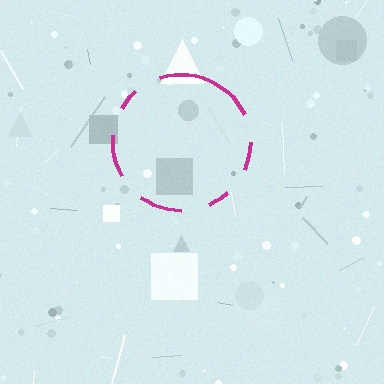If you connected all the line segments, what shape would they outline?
They would outline a circle.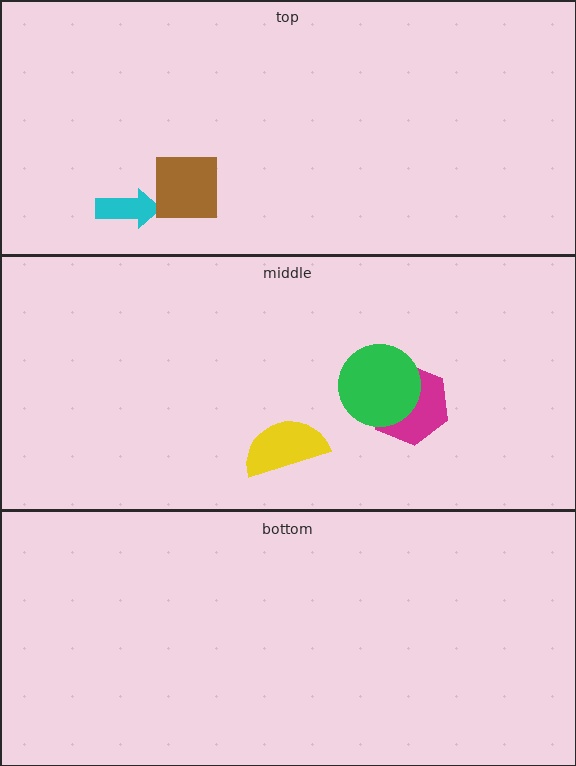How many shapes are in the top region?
2.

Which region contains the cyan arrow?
The top region.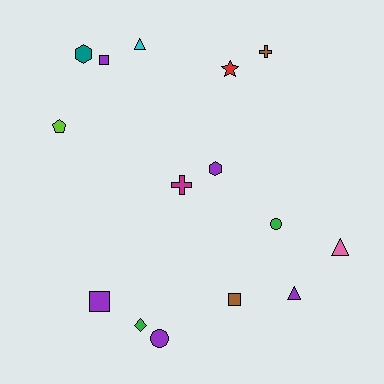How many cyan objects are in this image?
There is 1 cyan object.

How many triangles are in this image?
There are 3 triangles.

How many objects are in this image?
There are 15 objects.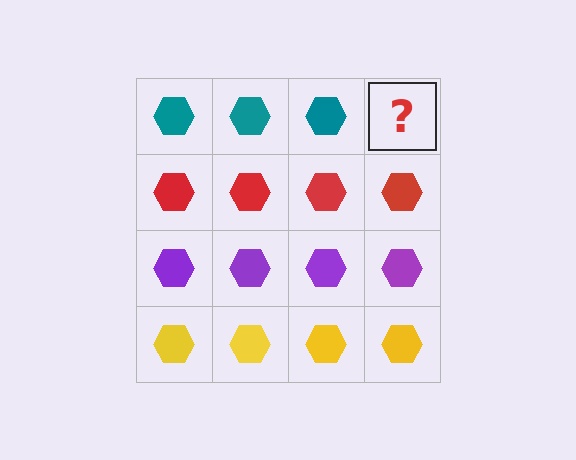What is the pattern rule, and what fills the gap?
The rule is that each row has a consistent color. The gap should be filled with a teal hexagon.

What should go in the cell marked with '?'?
The missing cell should contain a teal hexagon.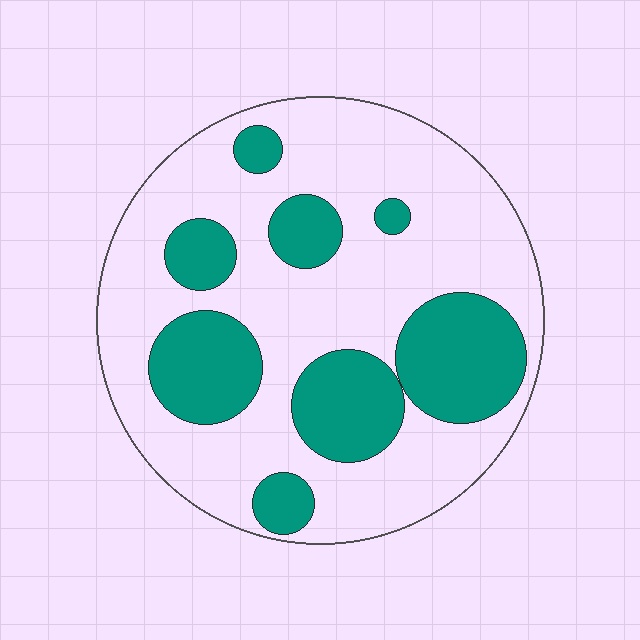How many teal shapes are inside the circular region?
8.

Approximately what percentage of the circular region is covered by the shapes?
Approximately 30%.